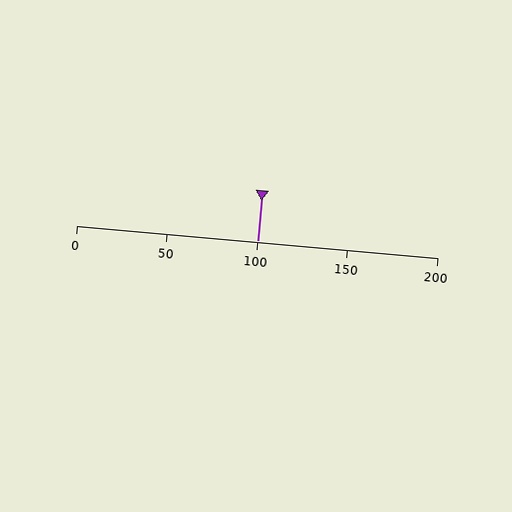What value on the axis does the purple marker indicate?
The marker indicates approximately 100.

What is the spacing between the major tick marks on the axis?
The major ticks are spaced 50 apart.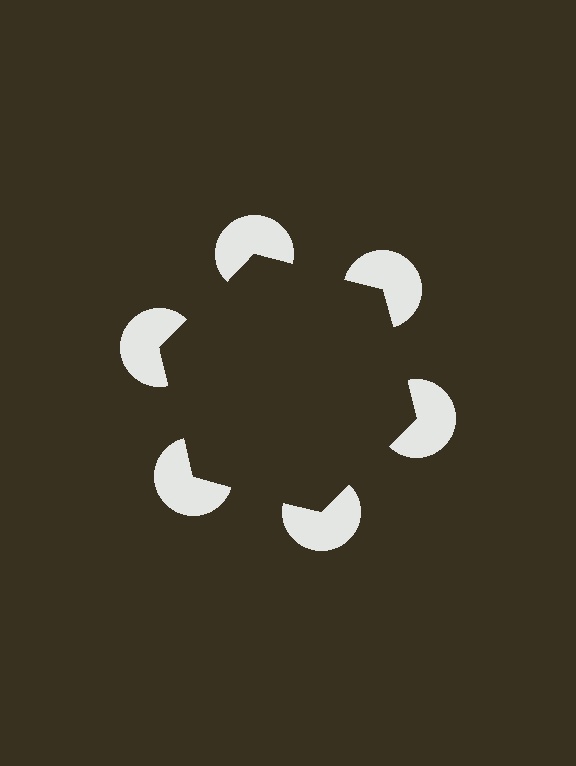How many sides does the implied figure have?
6 sides.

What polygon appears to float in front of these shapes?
An illusory hexagon — its edges are inferred from the aligned wedge cuts in the pac-man discs, not physically drawn.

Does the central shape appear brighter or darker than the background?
It typically appears slightly darker than the background, even though no actual brightness change is drawn.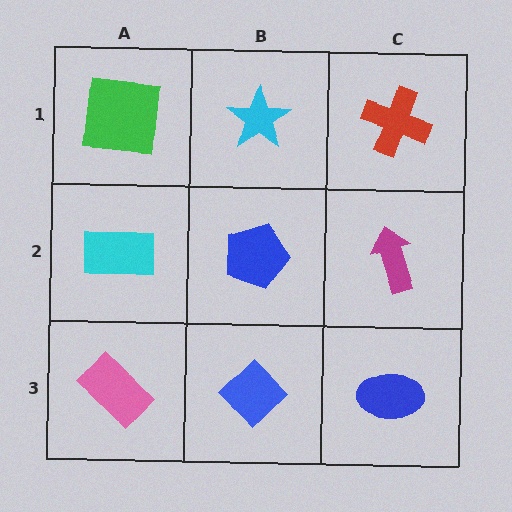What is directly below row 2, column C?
A blue ellipse.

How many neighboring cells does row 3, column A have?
2.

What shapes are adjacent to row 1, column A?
A cyan rectangle (row 2, column A), a cyan star (row 1, column B).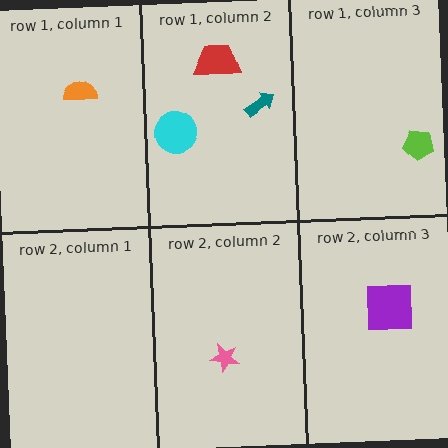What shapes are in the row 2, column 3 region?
The purple square.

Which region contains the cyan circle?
The row 1, column 2 region.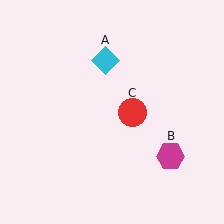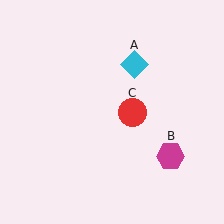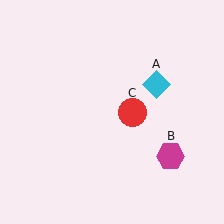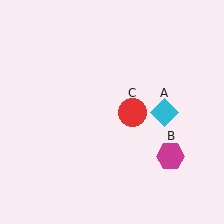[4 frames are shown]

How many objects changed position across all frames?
1 object changed position: cyan diamond (object A).